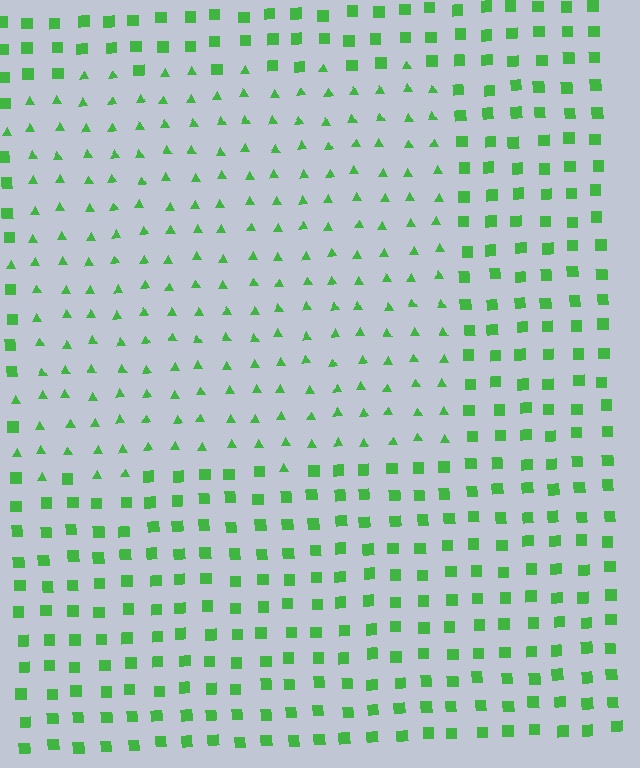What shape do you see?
I see a rectangle.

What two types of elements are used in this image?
The image uses triangles inside the rectangle region and squares outside it.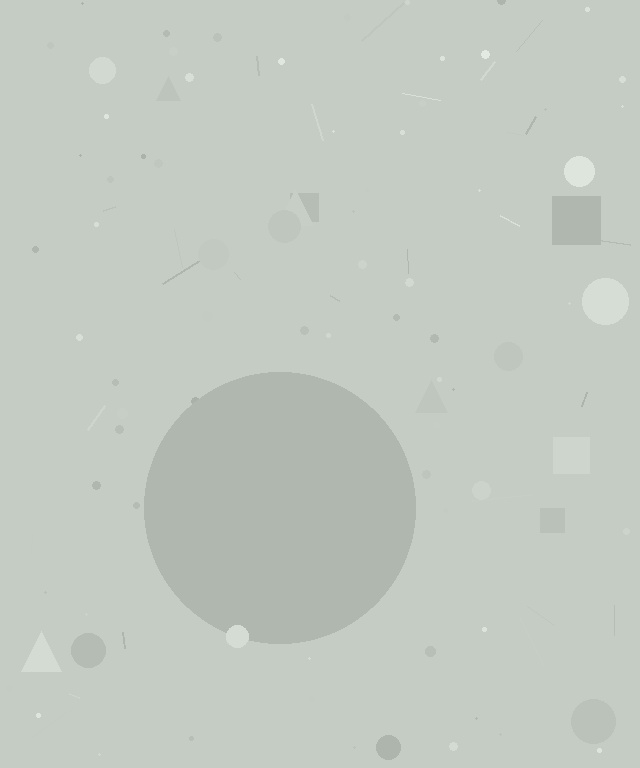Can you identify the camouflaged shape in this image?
The camouflaged shape is a circle.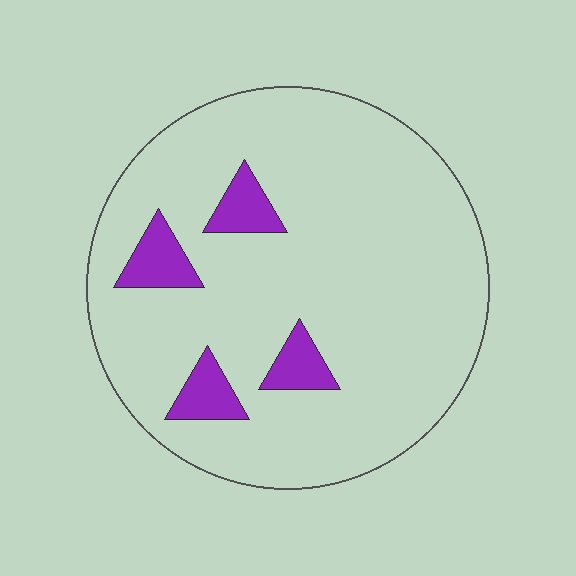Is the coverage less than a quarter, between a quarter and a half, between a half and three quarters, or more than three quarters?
Less than a quarter.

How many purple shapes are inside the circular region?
4.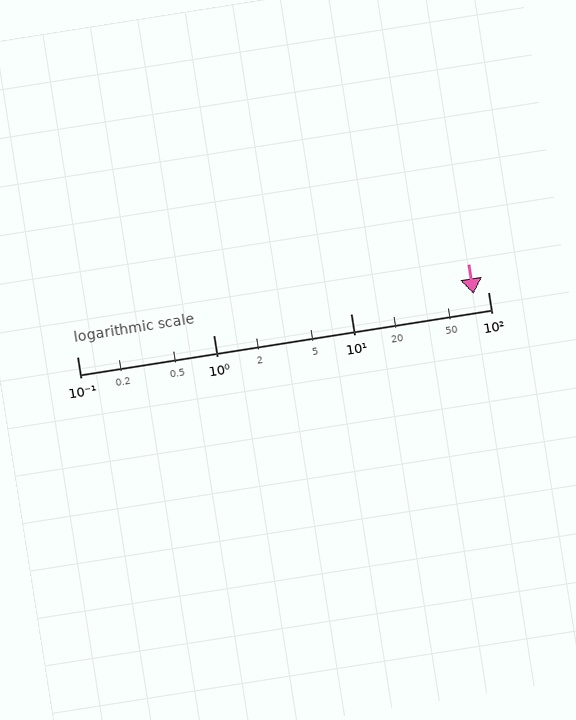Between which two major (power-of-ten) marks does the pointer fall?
The pointer is between 10 and 100.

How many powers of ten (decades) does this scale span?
The scale spans 3 decades, from 0.1 to 100.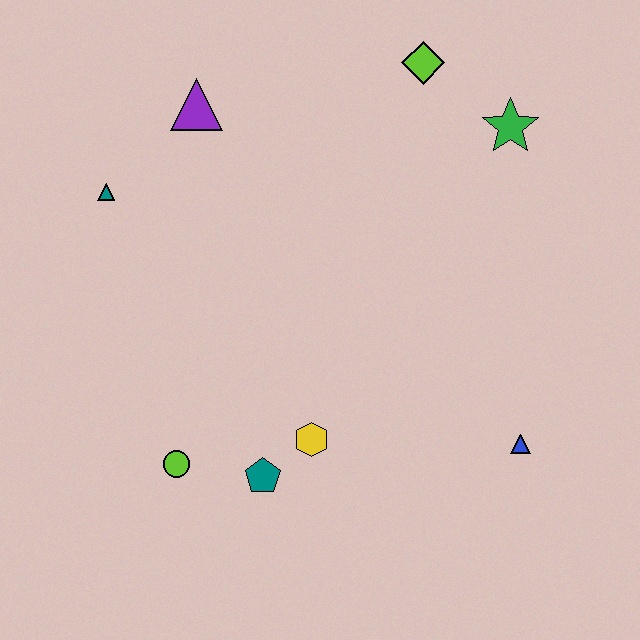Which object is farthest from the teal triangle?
The blue triangle is farthest from the teal triangle.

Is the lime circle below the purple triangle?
Yes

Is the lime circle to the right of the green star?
No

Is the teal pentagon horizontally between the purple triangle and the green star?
Yes